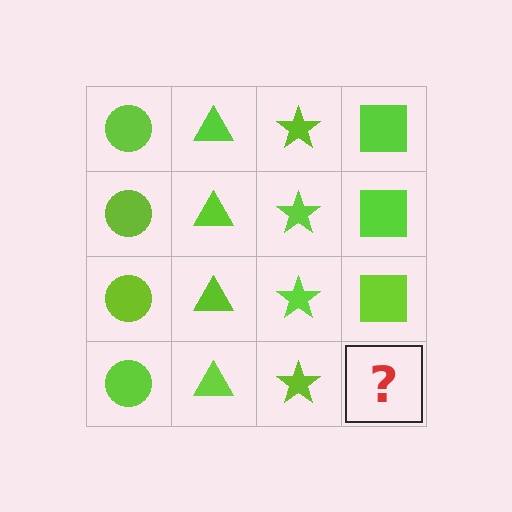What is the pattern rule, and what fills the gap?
The rule is that each column has a consistent shape. The gap should be filled with a lime square.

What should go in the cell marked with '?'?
The missing cell should contain a lime square.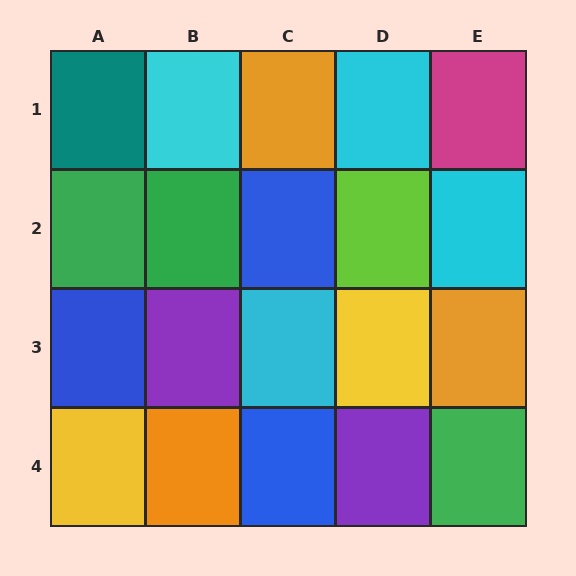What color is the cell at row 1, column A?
Teal.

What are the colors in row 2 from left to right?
Green, green, blue, lime, cyan.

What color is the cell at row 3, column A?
Blue.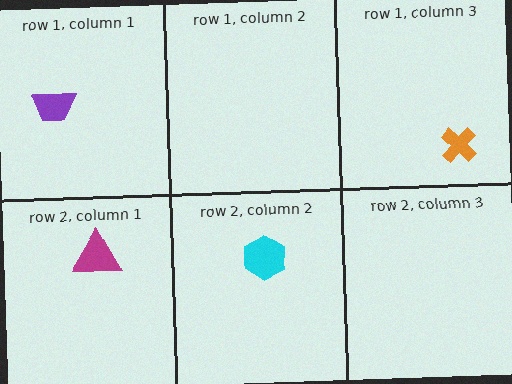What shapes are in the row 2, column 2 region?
The cyan hexagon.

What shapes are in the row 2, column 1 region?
The magenta triangle.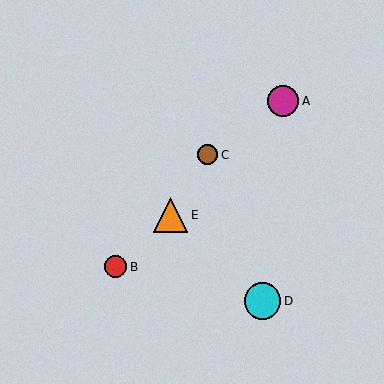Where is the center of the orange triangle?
The center of the orange triangle is at (171, 215).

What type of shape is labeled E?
Shape E is an orange triangle.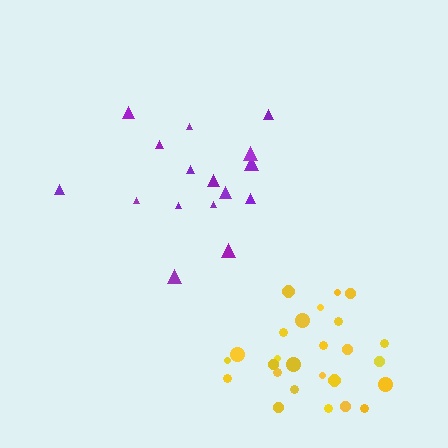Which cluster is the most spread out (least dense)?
Purple.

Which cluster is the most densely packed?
Yellow.